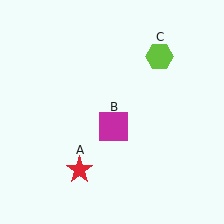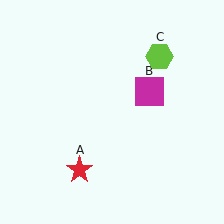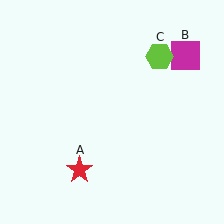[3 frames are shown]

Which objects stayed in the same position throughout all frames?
Red star (object A) and lime hexagon (object C) remained stationary.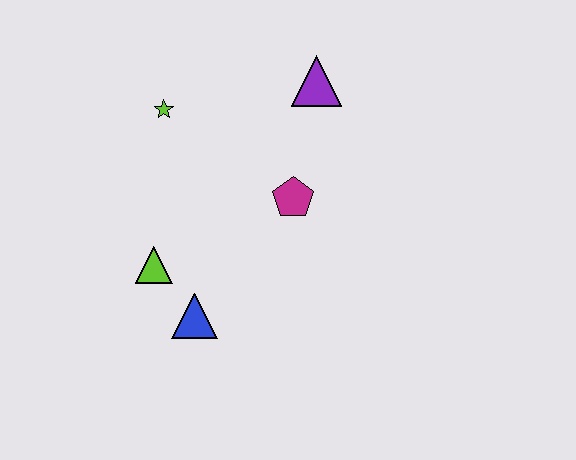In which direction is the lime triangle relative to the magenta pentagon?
The lime triangle is to the left of the magenta pentagon.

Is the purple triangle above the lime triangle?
Yes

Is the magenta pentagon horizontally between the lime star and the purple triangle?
Yes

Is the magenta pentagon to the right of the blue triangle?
Yes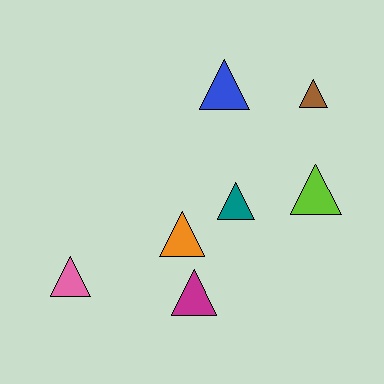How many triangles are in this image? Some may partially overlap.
There are 7 triangles.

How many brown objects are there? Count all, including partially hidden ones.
There is 1 brown object.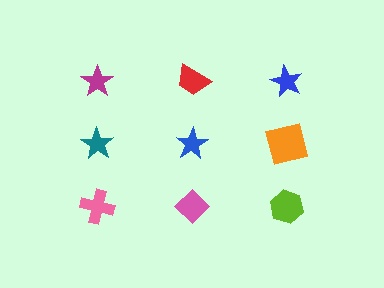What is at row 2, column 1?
A teal star.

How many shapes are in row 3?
3 shapes.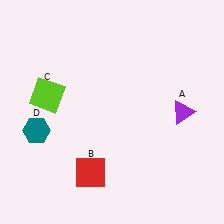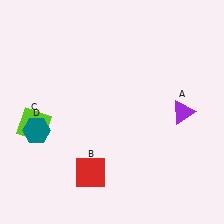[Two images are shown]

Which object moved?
The lime square (C) moved down.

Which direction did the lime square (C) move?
The lime square (C) moved down.